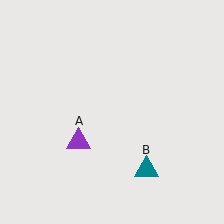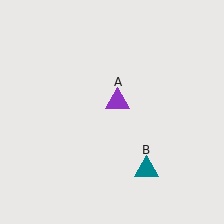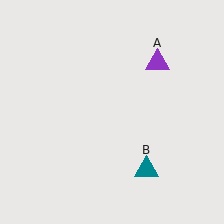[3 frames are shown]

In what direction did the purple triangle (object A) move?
The purple triangle (object A) moved up and to the right.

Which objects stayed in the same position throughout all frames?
Teal triangle (object B) remained stationary.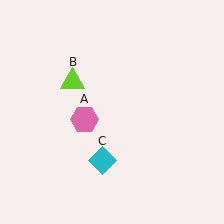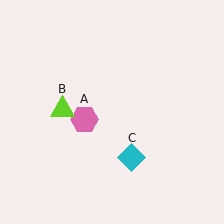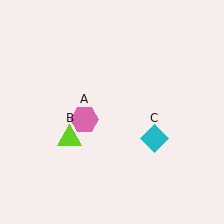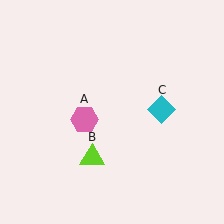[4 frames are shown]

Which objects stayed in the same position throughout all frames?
Pink hexagon (object A) remained stationary.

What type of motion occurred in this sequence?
The lime triangle (object B), cyan diamond (object C) rotated counterclockwise around the center of the scene.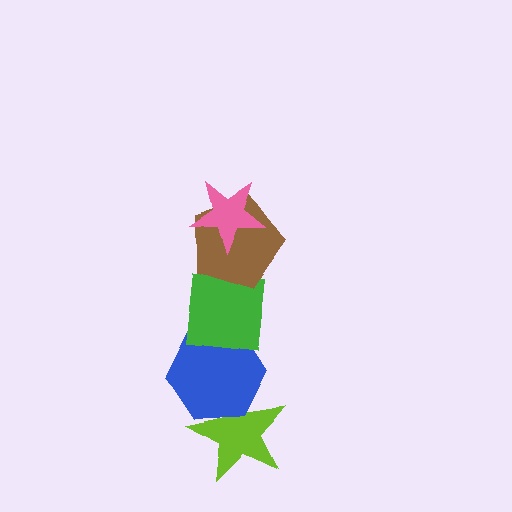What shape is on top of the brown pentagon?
The pink star is on top of the brown pentagon.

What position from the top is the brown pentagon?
The brown pentagon is 2nd from the top.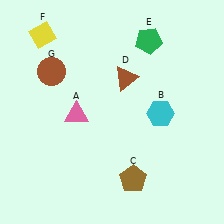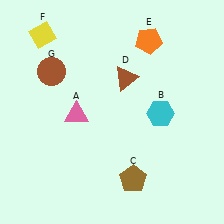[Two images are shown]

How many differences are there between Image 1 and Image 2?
There is 1 difference between the two images.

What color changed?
The pentagon (E) changed from green in Image 1 to orange in Image 2.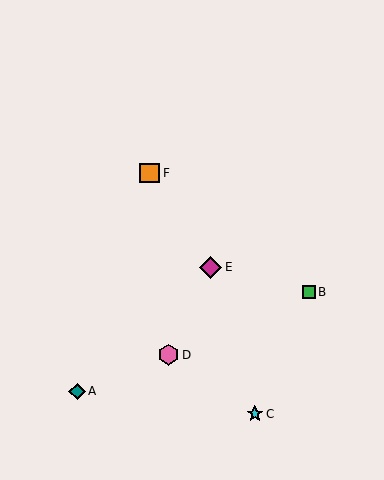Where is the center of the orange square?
The center of the orange square is at (150, 173).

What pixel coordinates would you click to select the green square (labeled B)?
Click at (309, 292) to select the green square B.